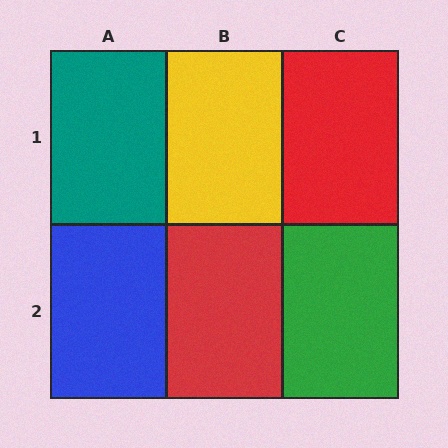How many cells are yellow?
1 cell is yellow.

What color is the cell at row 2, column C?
Green.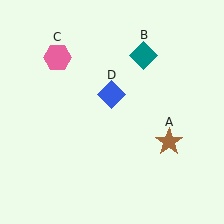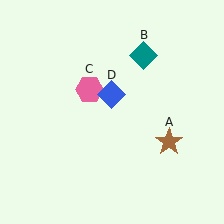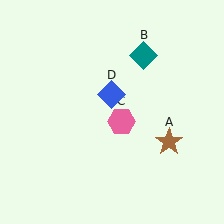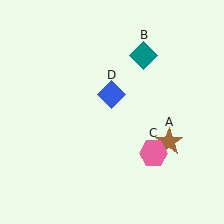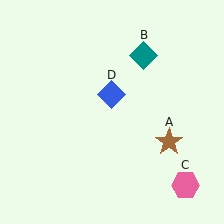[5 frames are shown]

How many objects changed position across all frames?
1 object changed position: pink hexagon (object C).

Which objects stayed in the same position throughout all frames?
Brown star (object A) and teal diamond (object B) and blue diamond (object D) remained stationary.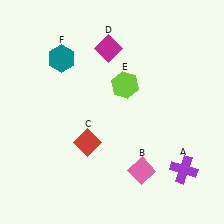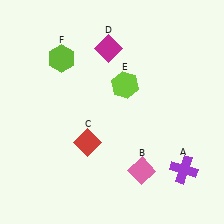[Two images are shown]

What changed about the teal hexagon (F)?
In Image 1, F is teal. In Image 2, it changed to lime.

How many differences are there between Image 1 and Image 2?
There is 1 difference between the two images.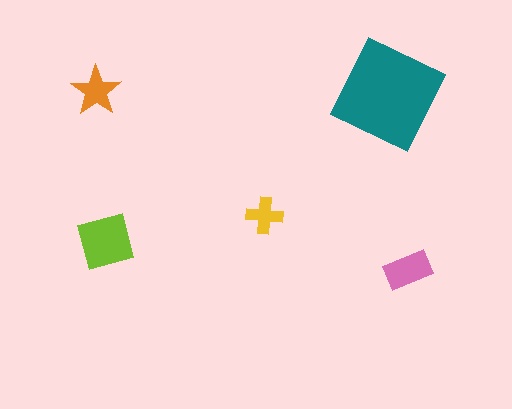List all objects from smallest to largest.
The yellow cross, the orange star, the pink rectangle, the lime square, the teal square.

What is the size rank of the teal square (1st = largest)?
1st.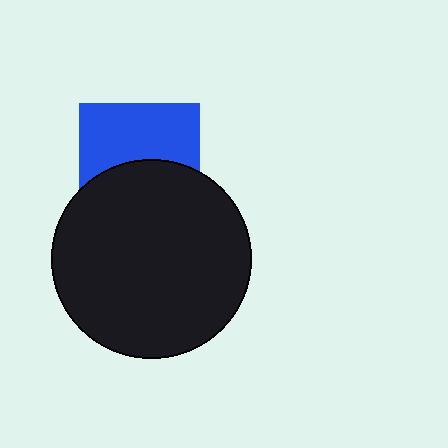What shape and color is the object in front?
The object in front is a black circle.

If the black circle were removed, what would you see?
You would see the complete blue square.